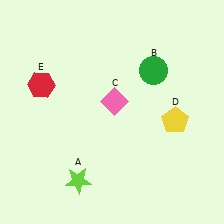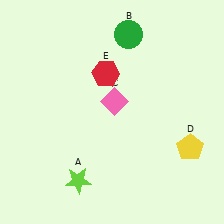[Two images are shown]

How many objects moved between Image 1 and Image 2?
3 objects moved between the two images.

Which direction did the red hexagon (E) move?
The red hexagon (E) moved right.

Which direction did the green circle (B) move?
The green circle (B) moved up.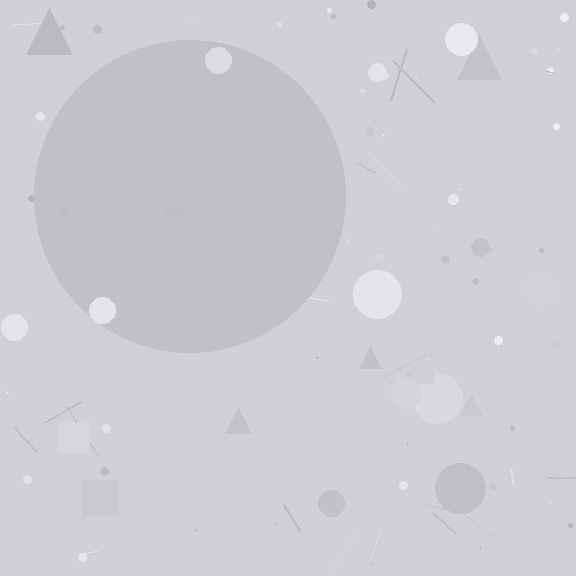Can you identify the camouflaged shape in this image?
The camouflaged shape is a circle.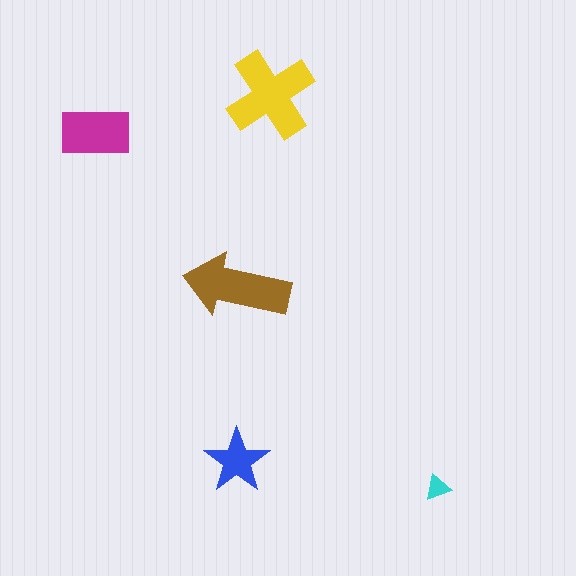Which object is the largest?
The yellow cross.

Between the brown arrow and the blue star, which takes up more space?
The brown arrow.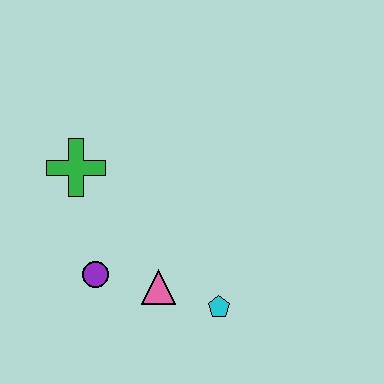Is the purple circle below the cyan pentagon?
No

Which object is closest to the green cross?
The purple circle is closest to the green cross.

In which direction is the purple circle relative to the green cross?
The purple circle is below the green cross.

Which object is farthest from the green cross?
The cyan pentagon is farthest from the green cross.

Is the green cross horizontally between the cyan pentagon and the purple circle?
No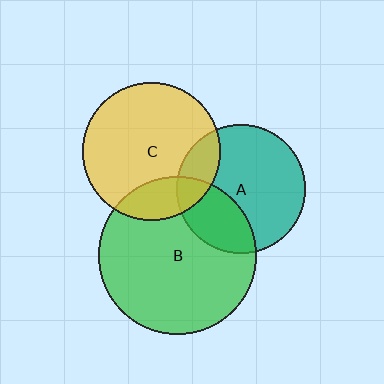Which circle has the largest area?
Circle B (green).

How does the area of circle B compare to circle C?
Approximately 1.3 times.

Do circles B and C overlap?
Yes.